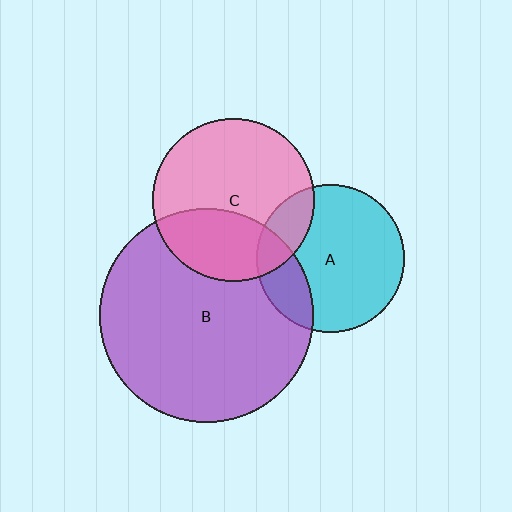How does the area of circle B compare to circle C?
Approximately 1.7 times.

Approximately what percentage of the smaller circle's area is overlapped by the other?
Approximately 35%.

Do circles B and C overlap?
Yes.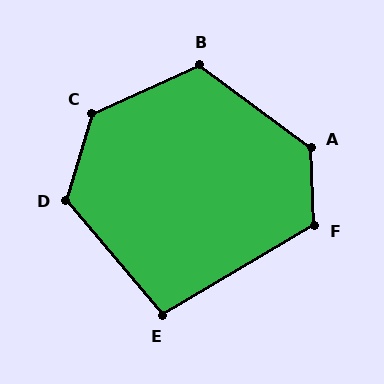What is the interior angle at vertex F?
Approximately 118 degrees (obtuse).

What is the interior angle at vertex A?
Approximately 129 degrees (obtuse).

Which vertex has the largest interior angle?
C, at approximately 131 degrees.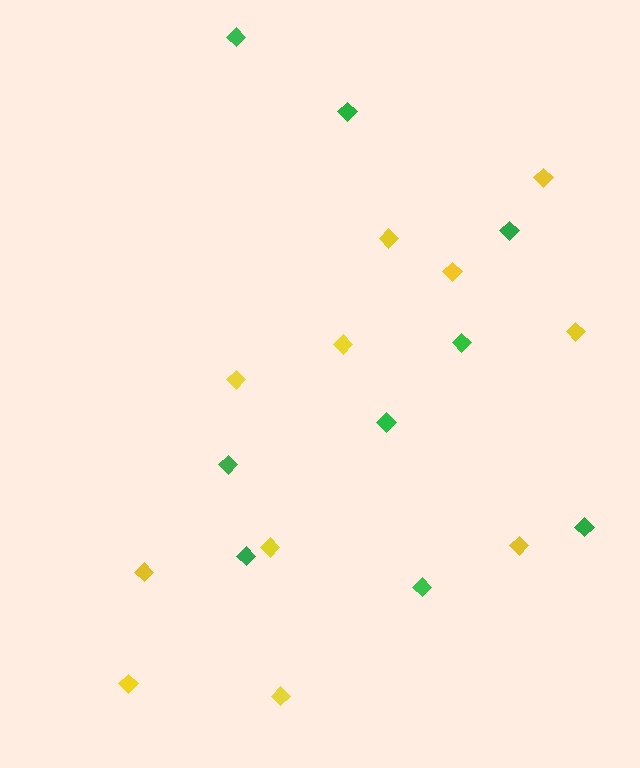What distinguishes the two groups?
There are 2 groups: one group of green diamonds (9) and one group of yellow diamonds (11).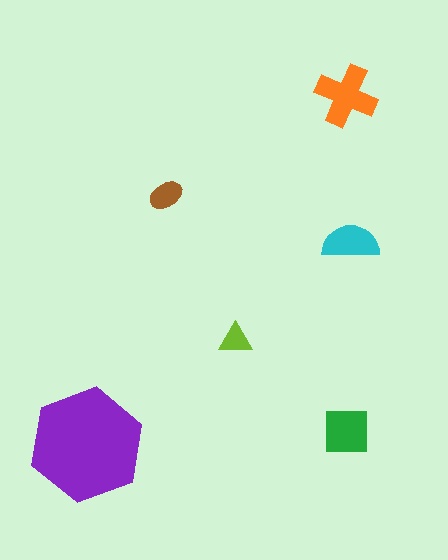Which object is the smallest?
The lime triangle.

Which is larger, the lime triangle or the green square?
The green square.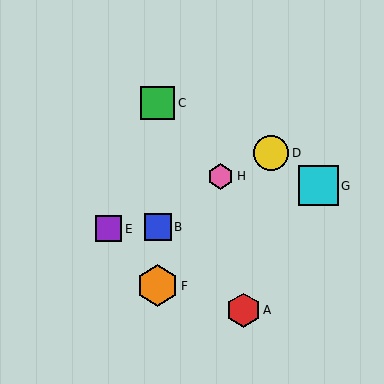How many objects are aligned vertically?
3 objects (B, C, F) are aligned vertically.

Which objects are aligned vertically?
Objects B, C, F are aligned vertically.